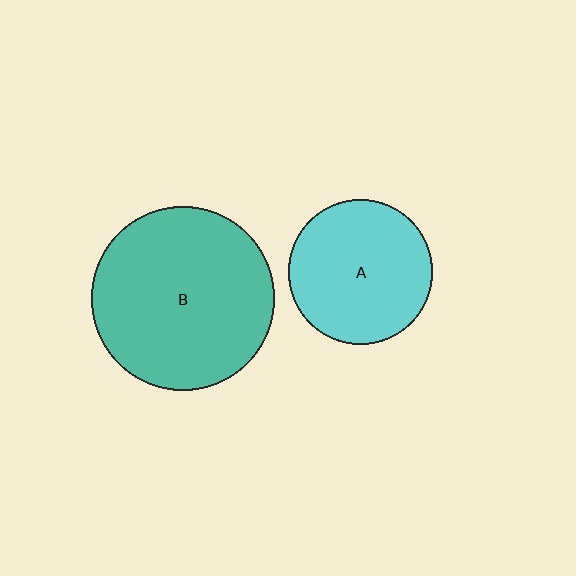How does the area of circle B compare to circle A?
Approximately 1.6 times.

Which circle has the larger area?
Circle B (teal).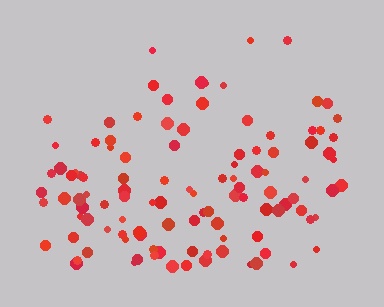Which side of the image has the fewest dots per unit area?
The top.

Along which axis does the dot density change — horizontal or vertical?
Vertical.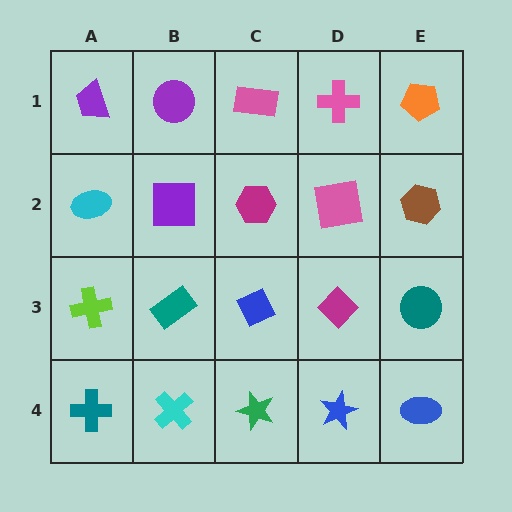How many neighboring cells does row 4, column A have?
2.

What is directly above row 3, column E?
A brown hexagon.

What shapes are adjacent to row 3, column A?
A cyan ellipse (row 2, column A), a teal cross (row 4, column A), a teal rectangle (row 3, column B).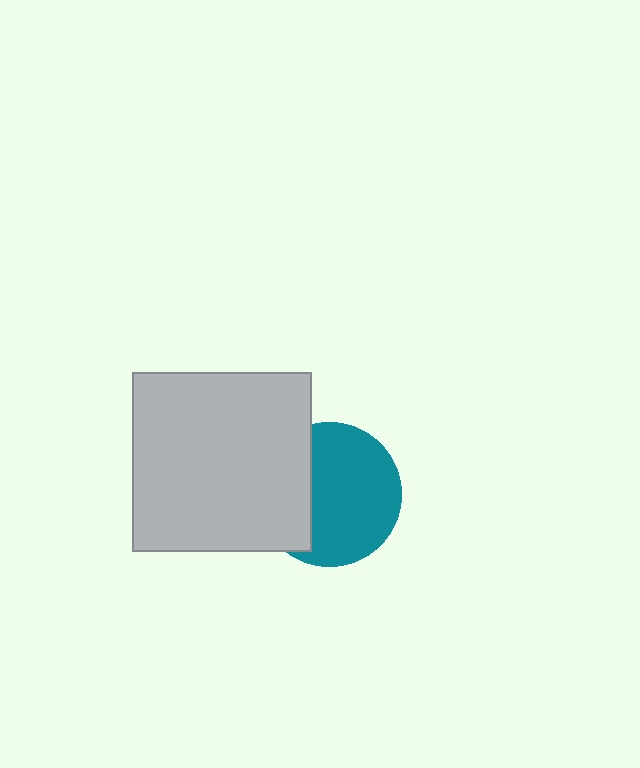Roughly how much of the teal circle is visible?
Most of it is visible (roughly 67%).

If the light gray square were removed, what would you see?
You would see the complete teal circle.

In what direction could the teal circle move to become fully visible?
The teal circle could move right. That would shift it out from behind the light gray square entirely.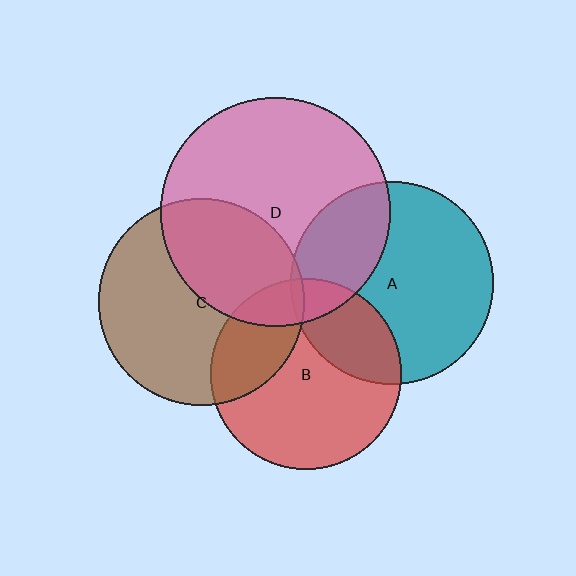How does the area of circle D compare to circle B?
Approximately 1.4 times.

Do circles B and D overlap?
Yes.